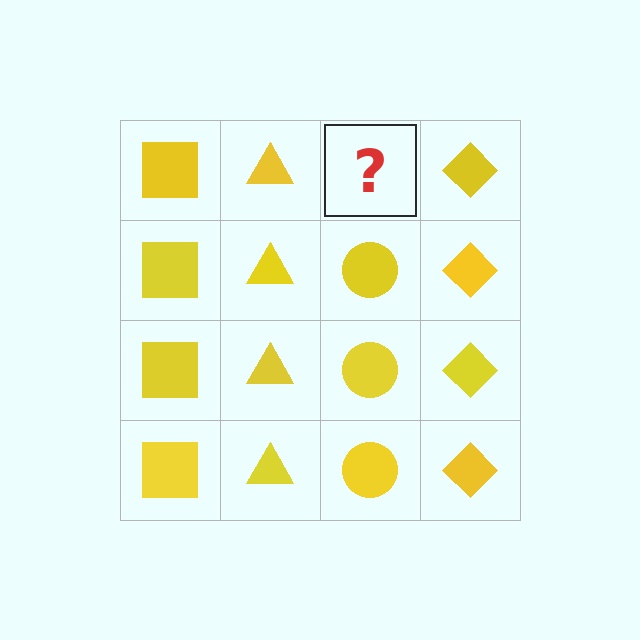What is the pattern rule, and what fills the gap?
The rule is that each column has a consistent shape. The gap should be filled with a yellow circle.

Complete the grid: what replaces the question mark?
The question mark should be replaced with a yellow circle.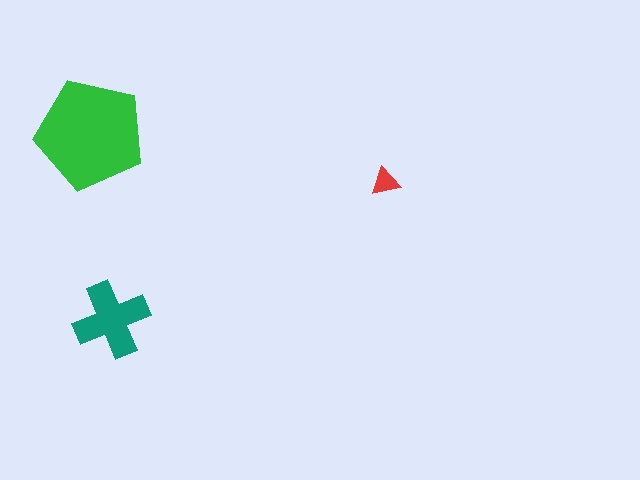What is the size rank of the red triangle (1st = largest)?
3rd.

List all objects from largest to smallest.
The green pentagon, the teal cross, the red triangle.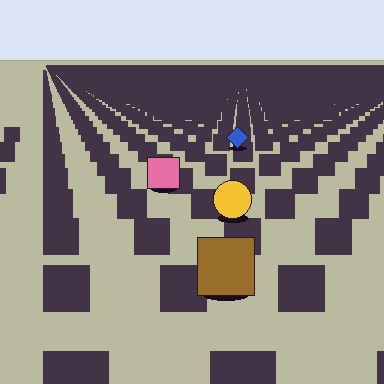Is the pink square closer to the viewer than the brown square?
No. The brown square is closer — you can tell from the texture gradient: the ground texture is coarser near it.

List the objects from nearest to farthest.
From nearest to farthest: the brown square, the yellow circle, the pink square, the blue diamond.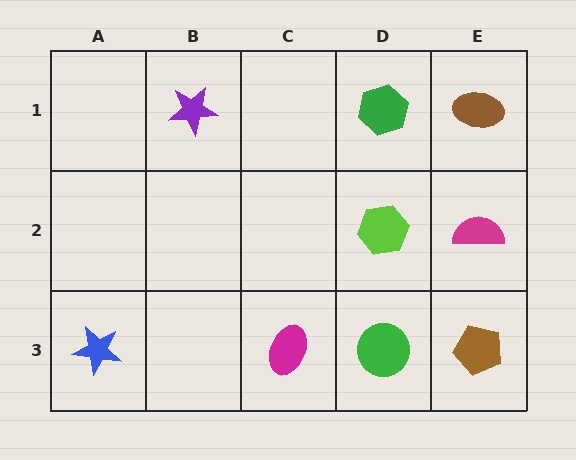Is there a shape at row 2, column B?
No, that cell is empty.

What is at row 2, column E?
A magenta semicircle.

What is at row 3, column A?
A blue star.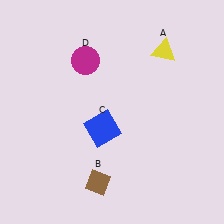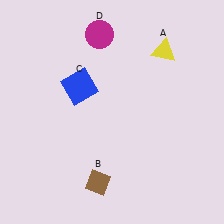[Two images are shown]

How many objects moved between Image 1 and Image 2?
2 objects moved between the two images.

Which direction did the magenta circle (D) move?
The magenta circle (D) moved up.